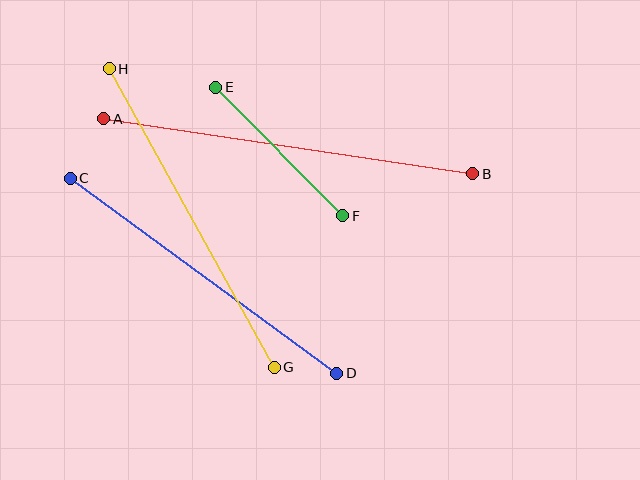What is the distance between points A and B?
The distance is approximately 373 pixels.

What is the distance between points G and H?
The distance is approximately 341 pixels.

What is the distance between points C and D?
The distance is approximately 330 pixels.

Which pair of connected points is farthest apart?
Points A and B are farthest apart.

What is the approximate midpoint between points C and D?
The midpoint is at approximately (203, 276) pixels.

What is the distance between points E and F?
The distance is approximately 181 pixels.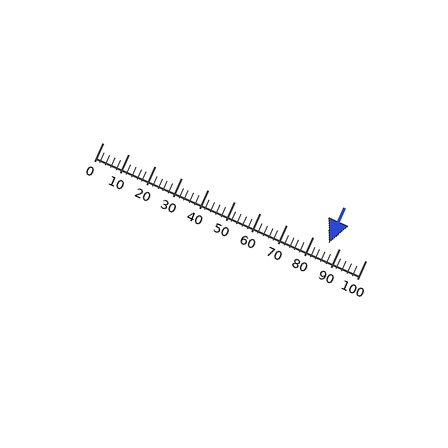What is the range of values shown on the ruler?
The ruler shows values from 0 to 100.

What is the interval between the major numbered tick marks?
The major tick marks are spaced 10 units apart.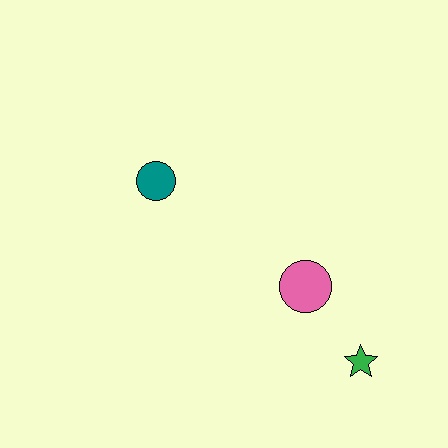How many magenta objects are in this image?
There are no magenta objects.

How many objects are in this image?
There are 3 objects.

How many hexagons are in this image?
There are no hexagons.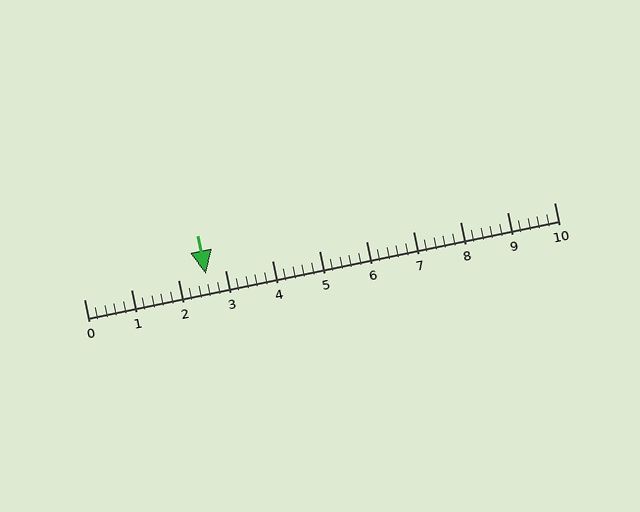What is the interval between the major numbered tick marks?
The major tick marks are spaced 1 units apart.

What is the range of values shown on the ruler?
The ruler shows values from 0 to 10.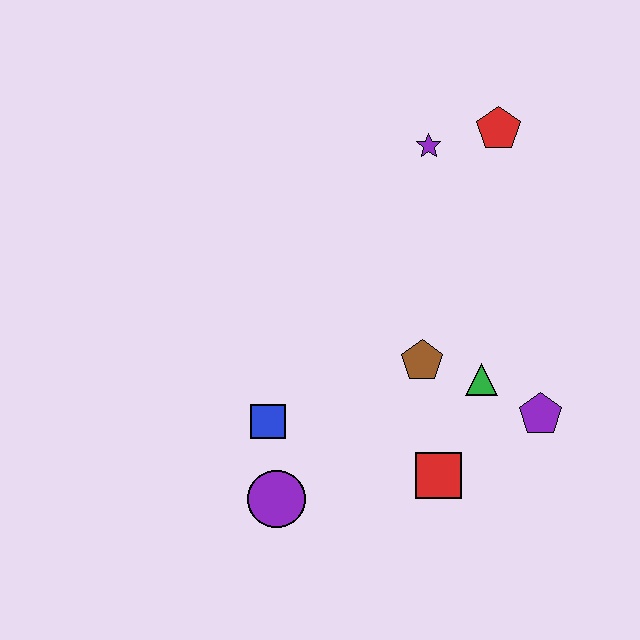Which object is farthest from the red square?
The red pentagon is farthest from the red square.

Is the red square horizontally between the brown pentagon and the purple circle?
No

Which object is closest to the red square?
The green triangle is closest to the red square.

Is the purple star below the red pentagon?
Yes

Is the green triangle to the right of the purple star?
Yes